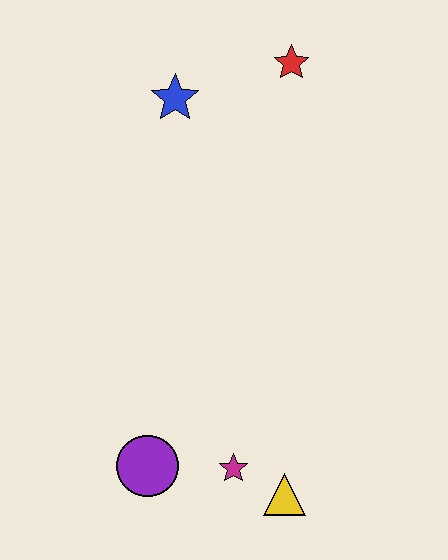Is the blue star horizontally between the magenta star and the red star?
No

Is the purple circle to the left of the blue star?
Yes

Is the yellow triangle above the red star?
No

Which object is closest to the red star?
The blue star is closest to the red star.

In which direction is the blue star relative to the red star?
The blue star is to the left of the red star.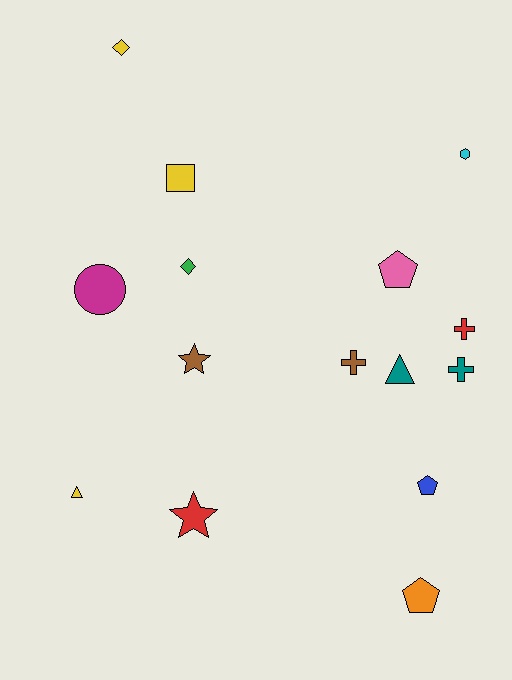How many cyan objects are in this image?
There is 1 cyan object.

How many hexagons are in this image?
There is 1 hexagon.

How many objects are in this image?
There are 15 objects.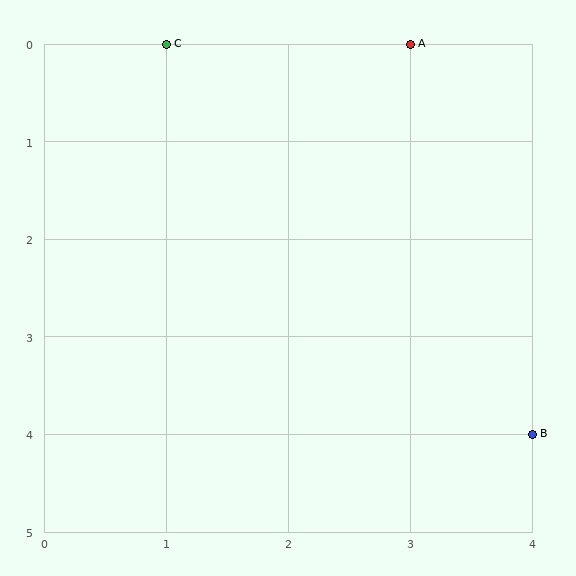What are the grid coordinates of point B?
Point B is at grid coordinates (4, 4).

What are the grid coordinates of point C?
Point C is at grid coordinates (1, 0).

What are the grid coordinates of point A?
Point A is at grid coordinates (3, 0).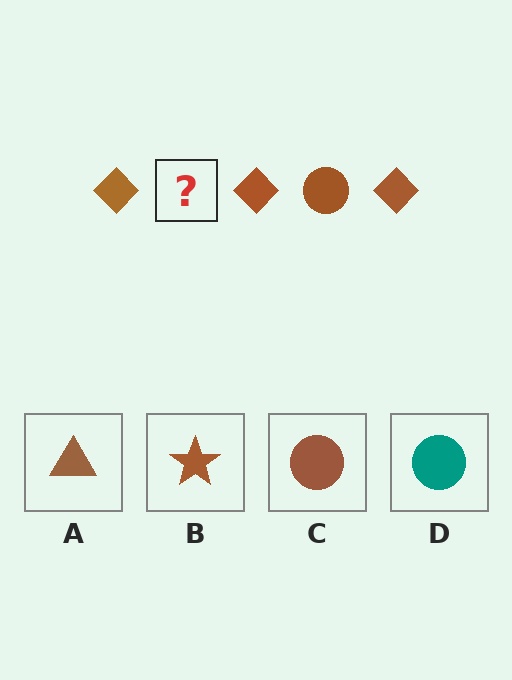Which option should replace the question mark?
Option C.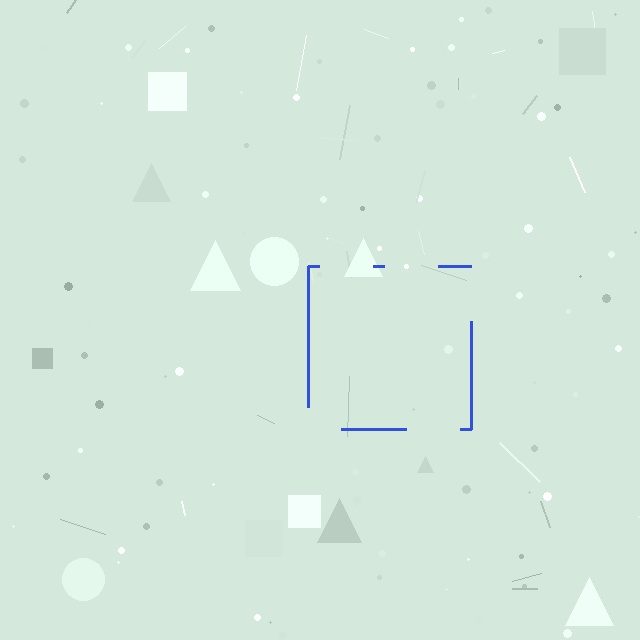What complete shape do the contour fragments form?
The contour fragments form a square.